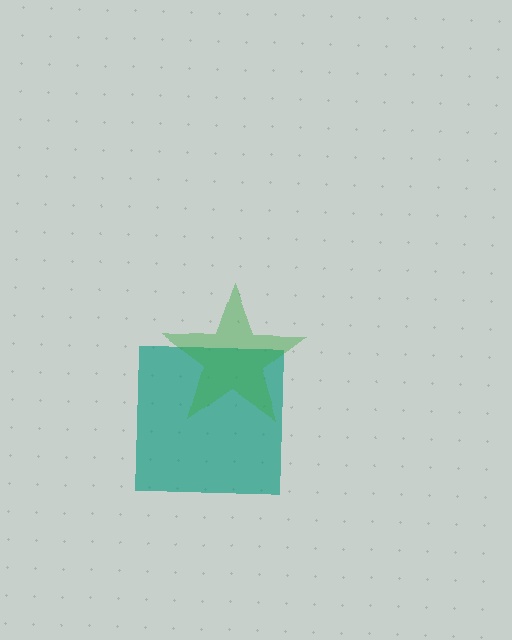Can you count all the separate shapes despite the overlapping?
Yes, there are 2 separate shapes.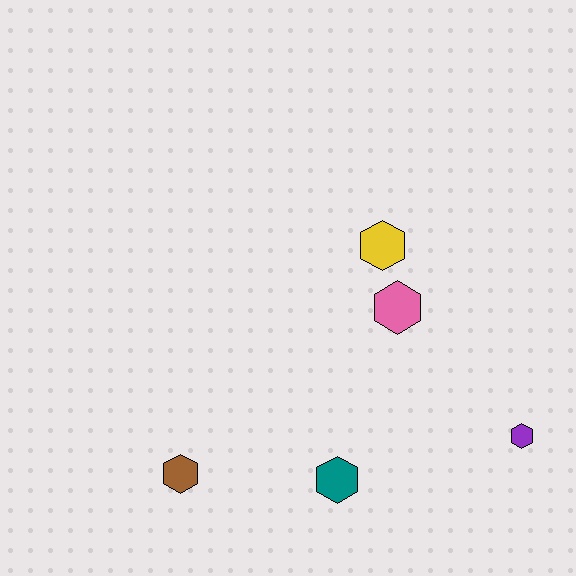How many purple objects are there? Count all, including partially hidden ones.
There is 1 purple object.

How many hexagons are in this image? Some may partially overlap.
There are 5 hexagons.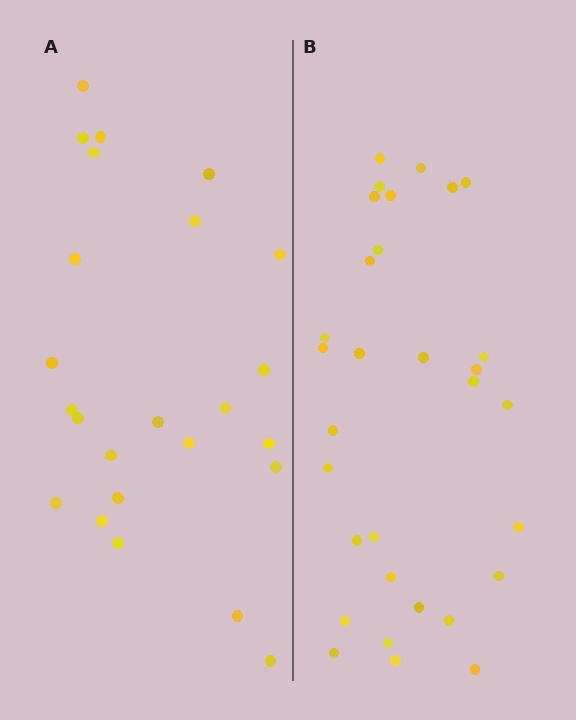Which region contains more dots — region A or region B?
Region B (the right region) has more dots.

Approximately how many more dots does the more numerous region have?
Region B has roughly 8 or so more dots than region A.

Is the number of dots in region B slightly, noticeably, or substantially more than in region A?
Region B has noticeably more, but not dramatically so. The ratio is roughly 1.3 to 1.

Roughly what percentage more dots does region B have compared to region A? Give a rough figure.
About 30% more.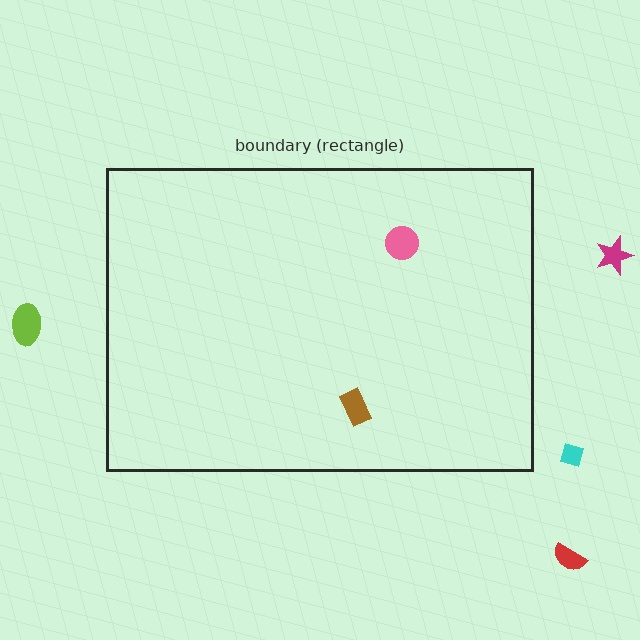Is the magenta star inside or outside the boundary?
Outside.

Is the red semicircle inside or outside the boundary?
Outside.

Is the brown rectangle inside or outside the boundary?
Inside.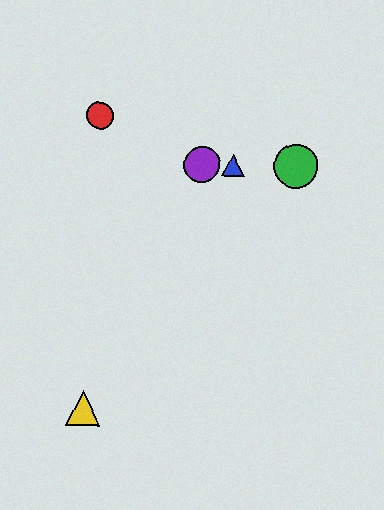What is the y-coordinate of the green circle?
The green circle is at y≈166.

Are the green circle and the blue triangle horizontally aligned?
Yes, both are at y≈166.